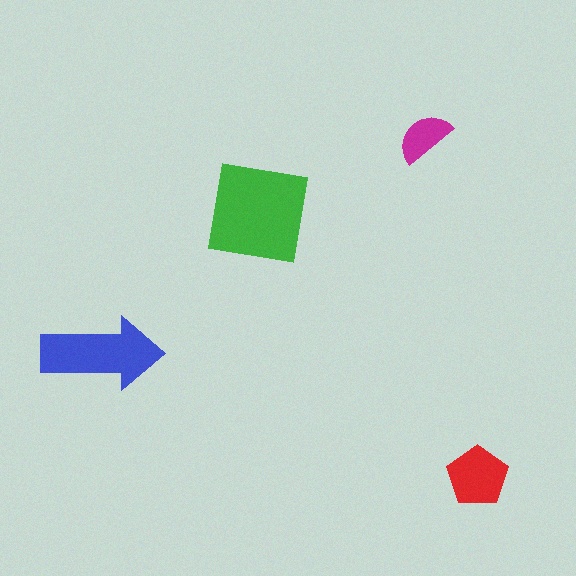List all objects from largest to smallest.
The green square, the blue arrow, the red pentagon, the magenta semicircle.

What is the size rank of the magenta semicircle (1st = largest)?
4th.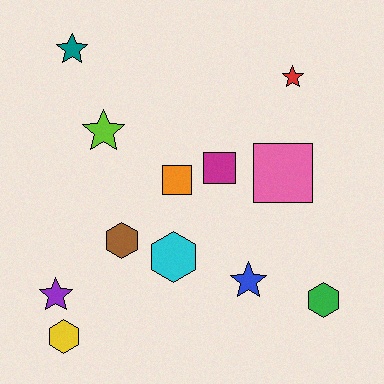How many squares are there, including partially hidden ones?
There are 3 squares.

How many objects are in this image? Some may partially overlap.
There are 12 objects.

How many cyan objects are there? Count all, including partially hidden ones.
There is 1 cyan object.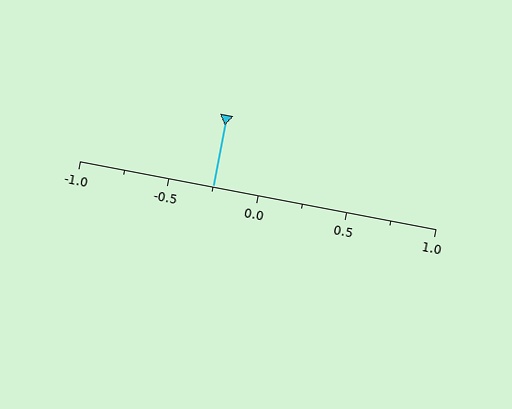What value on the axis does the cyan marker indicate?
The marker indicates approximately -0.25.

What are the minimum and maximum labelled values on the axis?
The axis runs from -1.0 to 1.0.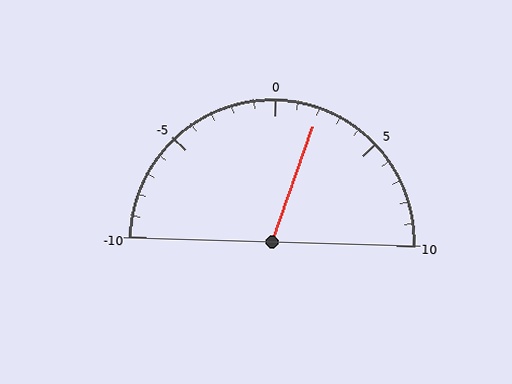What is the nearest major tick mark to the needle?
The nearest major tick mark is 0.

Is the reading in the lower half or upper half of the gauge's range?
The reading is in the upper half of the range (-10 to 10).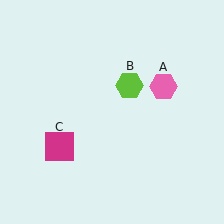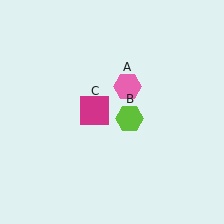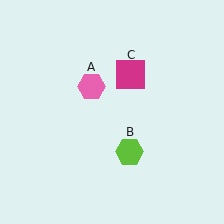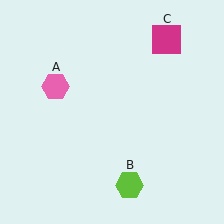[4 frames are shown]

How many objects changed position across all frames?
3 objects changed position: pink hexagon (object A), lime hexagon (object B), magenta square (object C).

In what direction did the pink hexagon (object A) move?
The pink hexagon (object A) moved left.